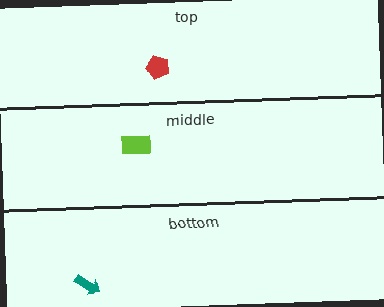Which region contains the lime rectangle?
The middle region.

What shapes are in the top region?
The red pentagon.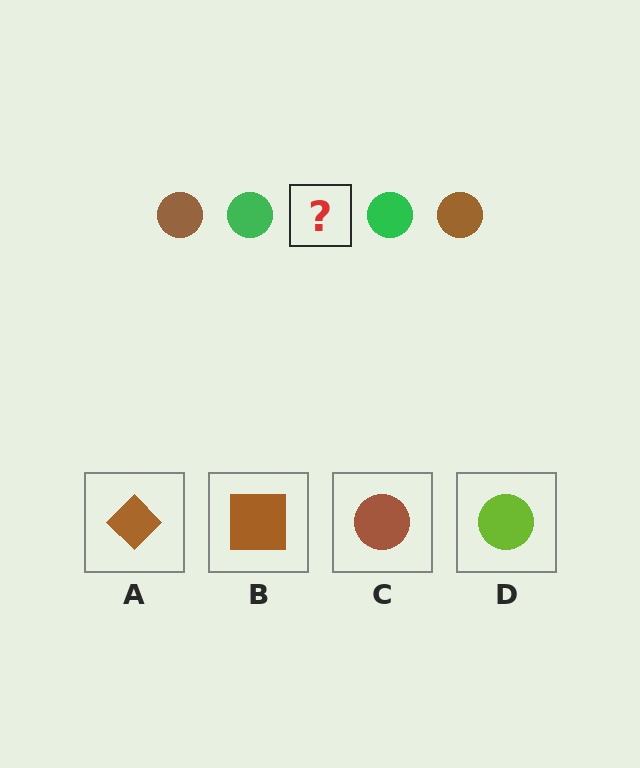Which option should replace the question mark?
Option C.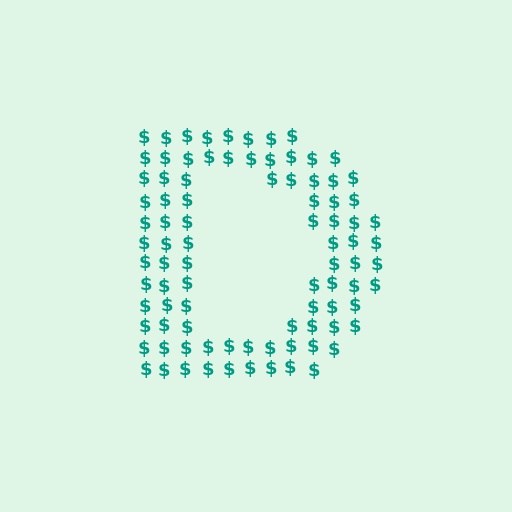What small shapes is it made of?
It is made of small dollar signs.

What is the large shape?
The large shape is the letter D.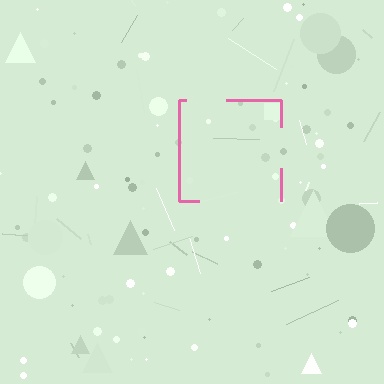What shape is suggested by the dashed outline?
The dashed outline suggests a square.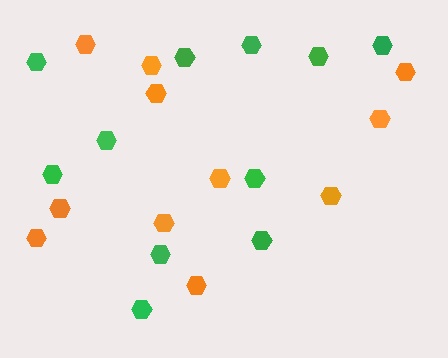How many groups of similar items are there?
There are 2 groups: one group of orange hexagons (11) and one group of green hexagons (11).